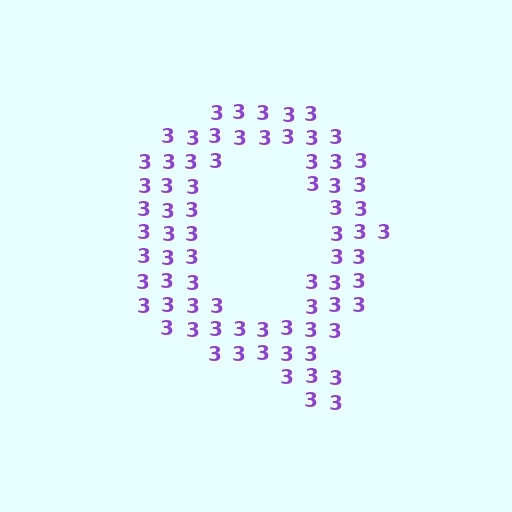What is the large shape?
The large shape is the letter Q.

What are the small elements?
The small elements are digit 3's.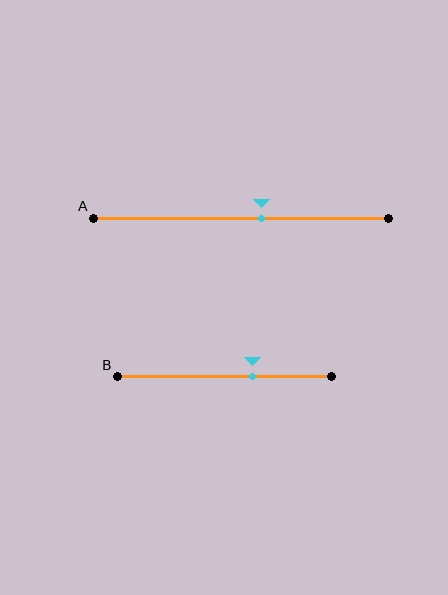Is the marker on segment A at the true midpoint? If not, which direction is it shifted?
No, the marker on segment A is shifted to the right by about 7% of the segment length.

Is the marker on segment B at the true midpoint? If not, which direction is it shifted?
No, the marker on segment B is shifted to the right by about 13% of the segment length.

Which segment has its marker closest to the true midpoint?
Segment A has its marker closest to the true midpoint.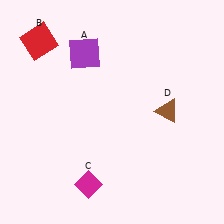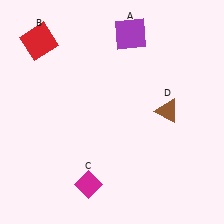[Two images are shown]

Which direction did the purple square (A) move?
The purple square (A) moved right.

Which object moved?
The purple square (A) moved right.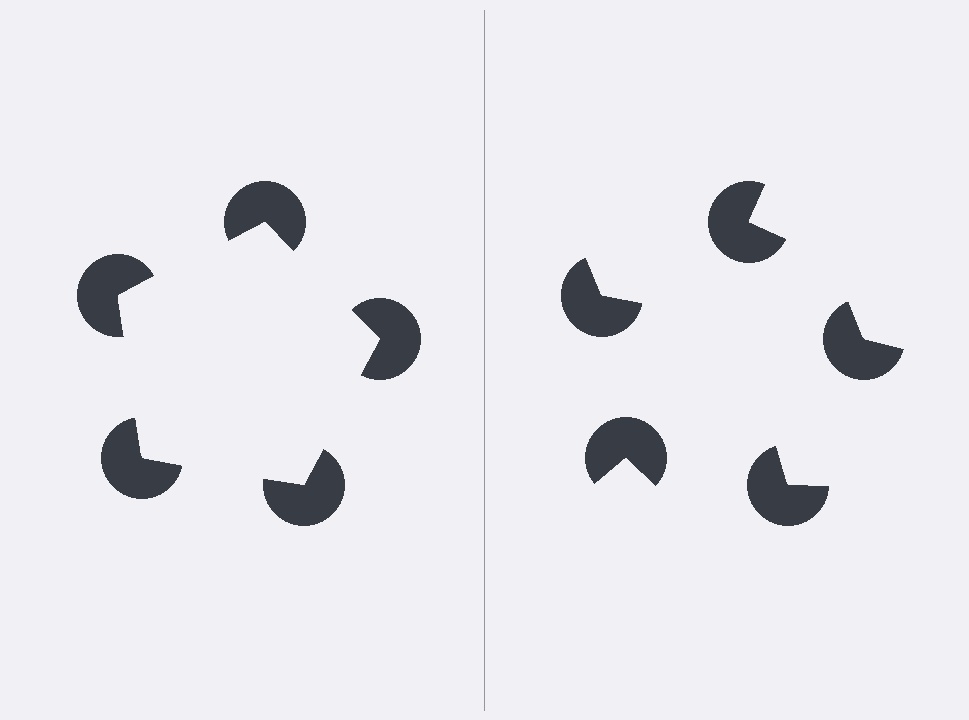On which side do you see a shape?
An illusory pentagon appears on the left side. On the right side the wedge cuts are rotated, so no coherent shape forms.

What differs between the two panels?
The pac-man discs are positioned identically on both sides; only the wedge orientations differ. On the left they align to a pentagon; on the right they are misaligned.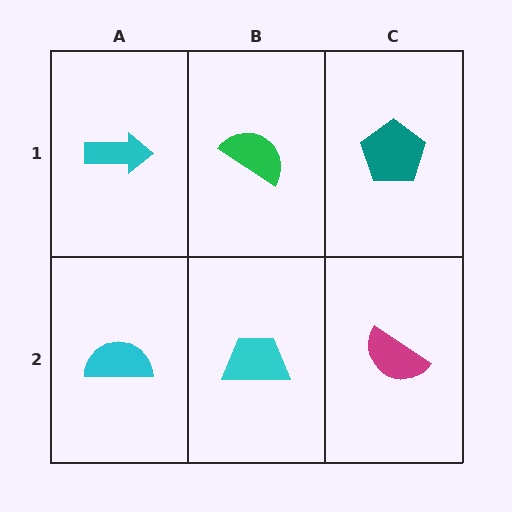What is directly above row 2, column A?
A cyan arrow.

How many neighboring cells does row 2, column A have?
2.